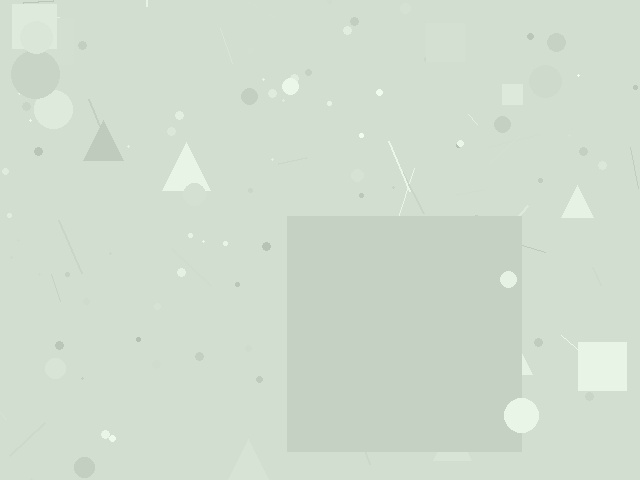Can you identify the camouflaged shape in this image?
The camouflaged shape is a square.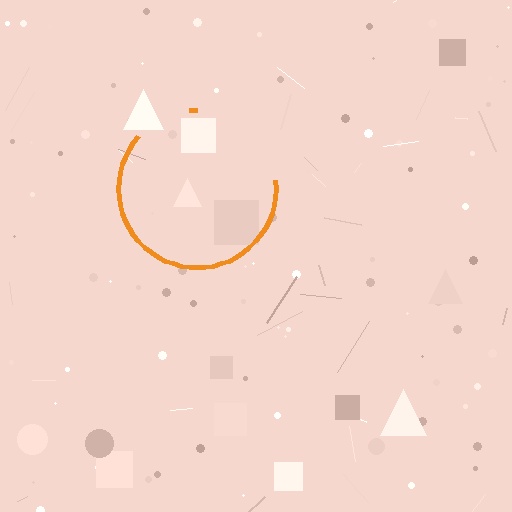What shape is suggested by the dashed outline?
The dashed outline suggests a circle.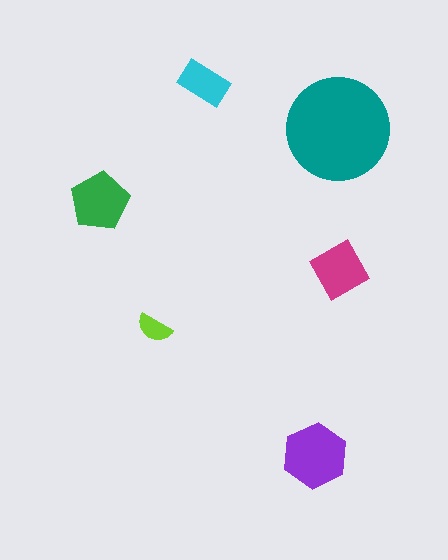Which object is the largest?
The teal circle.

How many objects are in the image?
There are 6 objects in the image.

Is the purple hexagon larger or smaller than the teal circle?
Smaller.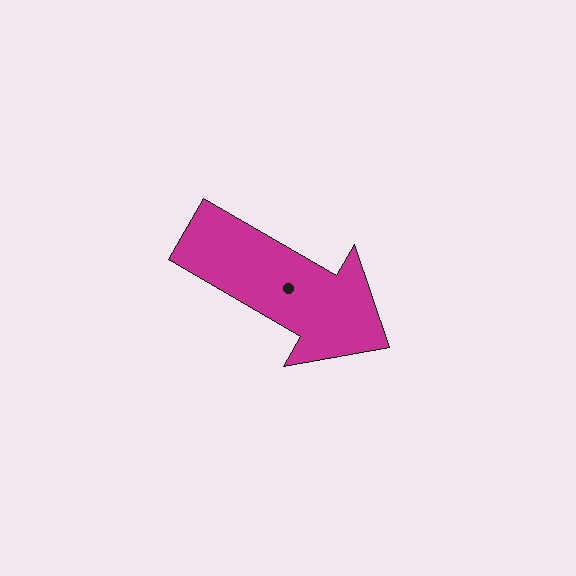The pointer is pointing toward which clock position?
Roughly 4 o'clock.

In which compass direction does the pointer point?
Southeast.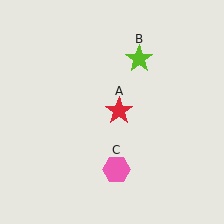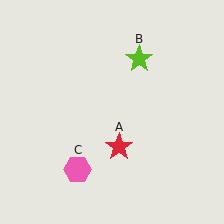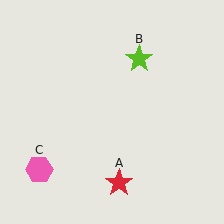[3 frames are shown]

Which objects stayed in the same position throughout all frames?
Lime star (object B) remained stationary.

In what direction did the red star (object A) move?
The red star (object A) moved down.